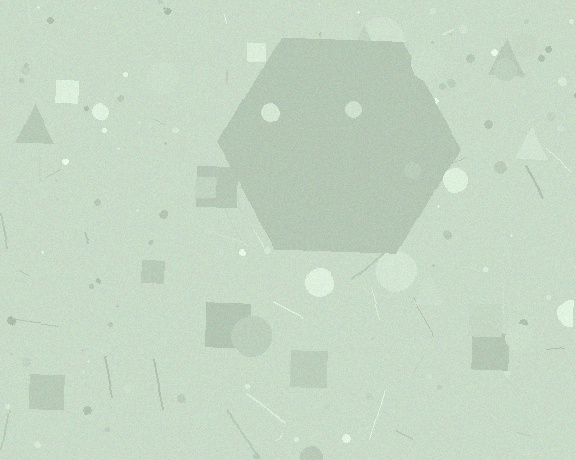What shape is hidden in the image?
A hexagon is hidden in the image.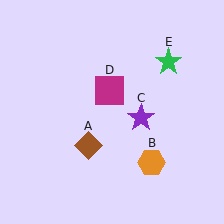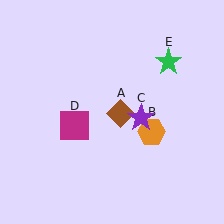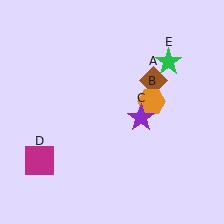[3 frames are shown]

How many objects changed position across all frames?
3 objects changed position: brown diamond (object A), orange hexagon (object B), magenta square (object D).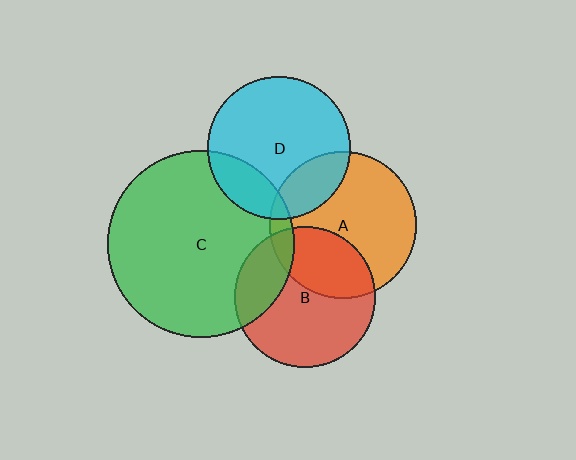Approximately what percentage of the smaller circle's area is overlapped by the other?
Approximately 20%.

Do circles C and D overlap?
Yes.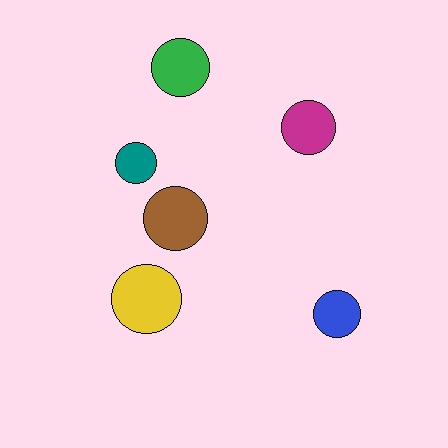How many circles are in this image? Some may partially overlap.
There are 6 circles.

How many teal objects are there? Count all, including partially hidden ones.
There is 1 teal object.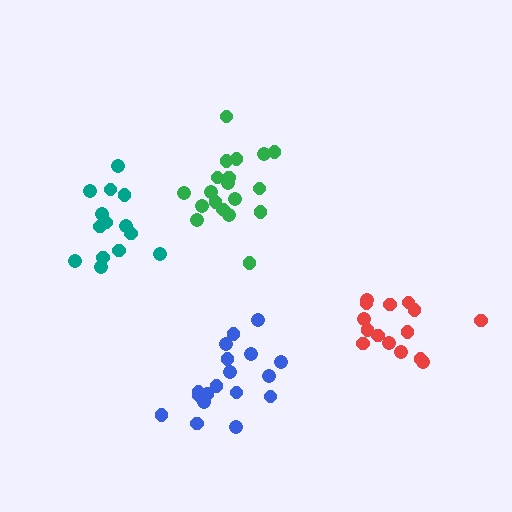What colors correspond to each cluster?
The clusters are colored: blue, red, teal, green.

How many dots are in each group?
Group 1: 18 dots, Group 2: 15 dots, Group 3: 14 dots, Group 4: 19 dots (66 total).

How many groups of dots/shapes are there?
There are 4 groups.